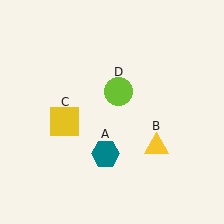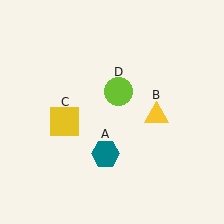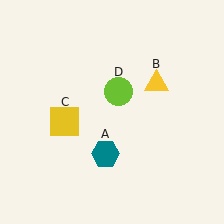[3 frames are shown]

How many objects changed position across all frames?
1 object changed position: yellow triangle (object B).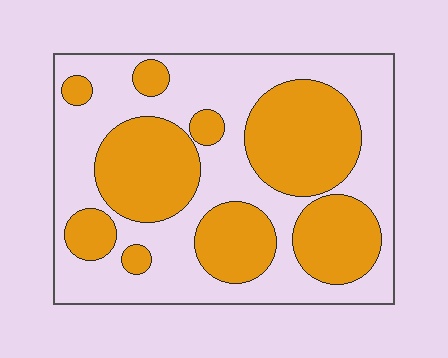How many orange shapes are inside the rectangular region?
9.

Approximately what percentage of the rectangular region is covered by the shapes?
Approximately 45%.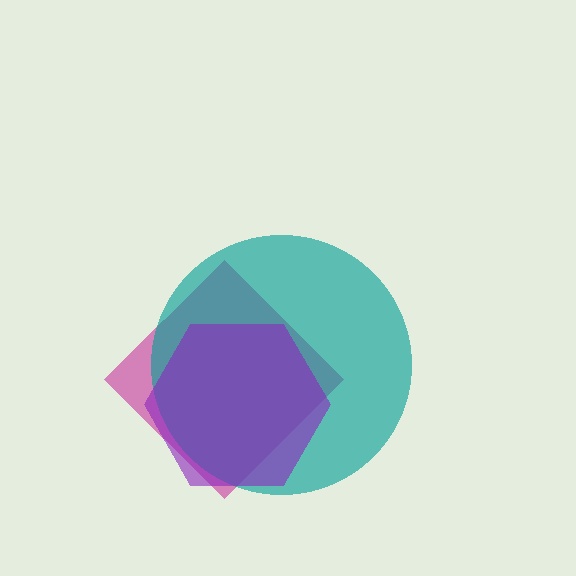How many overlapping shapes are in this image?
There are 3 overlapping shapes in the image.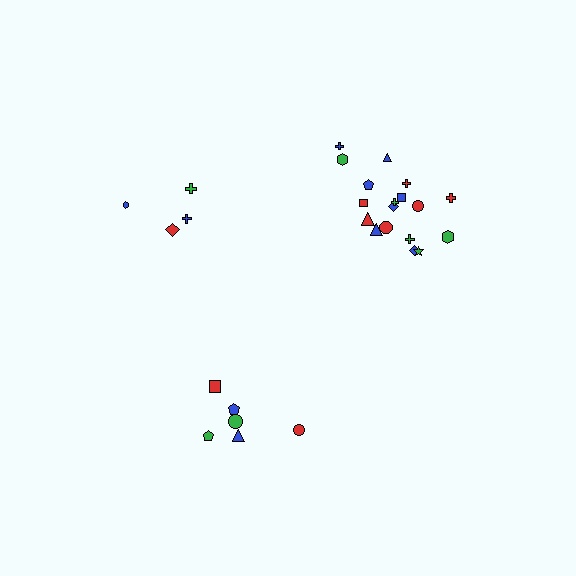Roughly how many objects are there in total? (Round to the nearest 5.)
Roughly 30 objects in total.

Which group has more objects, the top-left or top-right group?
The top-right group.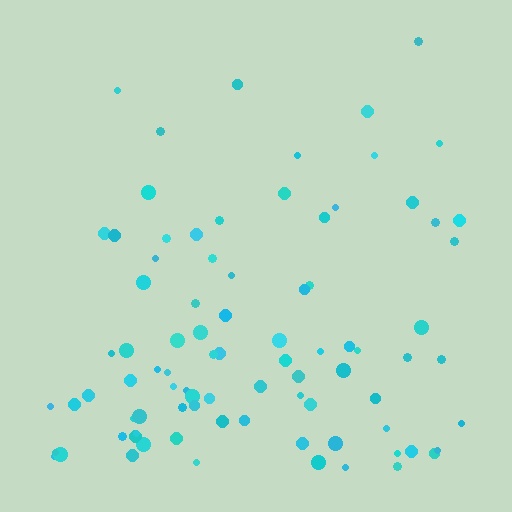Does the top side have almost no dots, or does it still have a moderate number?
Still a moderate number, just noticeably fewer than the bottom.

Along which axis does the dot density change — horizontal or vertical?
Vertical.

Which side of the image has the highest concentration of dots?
The bottom.